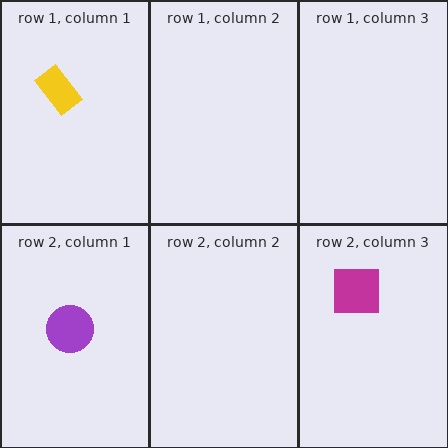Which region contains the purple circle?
The row 2, column 1 region.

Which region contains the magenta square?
The row 2, column 3 region.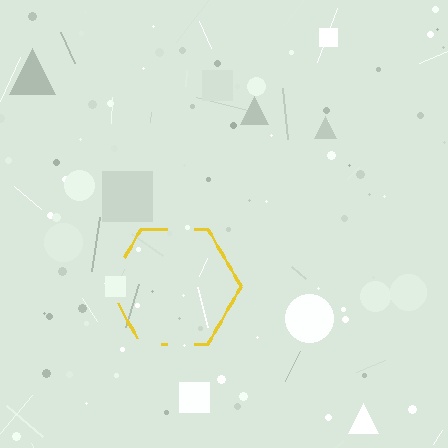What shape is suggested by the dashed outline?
The dashed outline suggests a hexagon.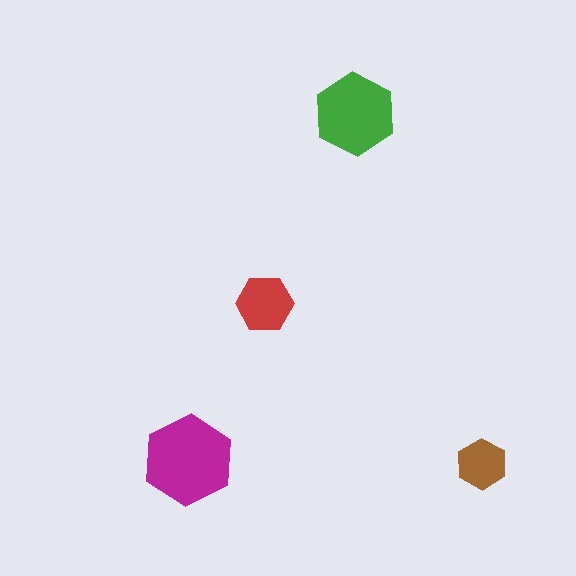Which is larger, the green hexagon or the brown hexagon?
The green one.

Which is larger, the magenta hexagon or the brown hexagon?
The magenta one.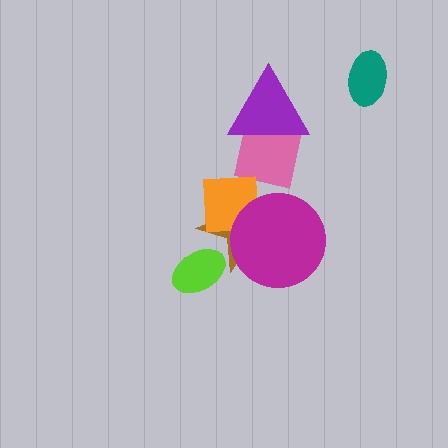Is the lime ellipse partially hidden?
Yes, it is partially covered by another shape.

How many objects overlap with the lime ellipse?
1 object overlaps with the lime ellipse.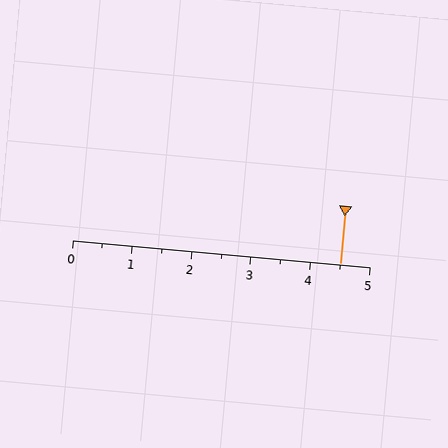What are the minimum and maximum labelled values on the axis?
The axis runs from 0 to 5.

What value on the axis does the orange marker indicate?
The marker indicates approximately 4.5.